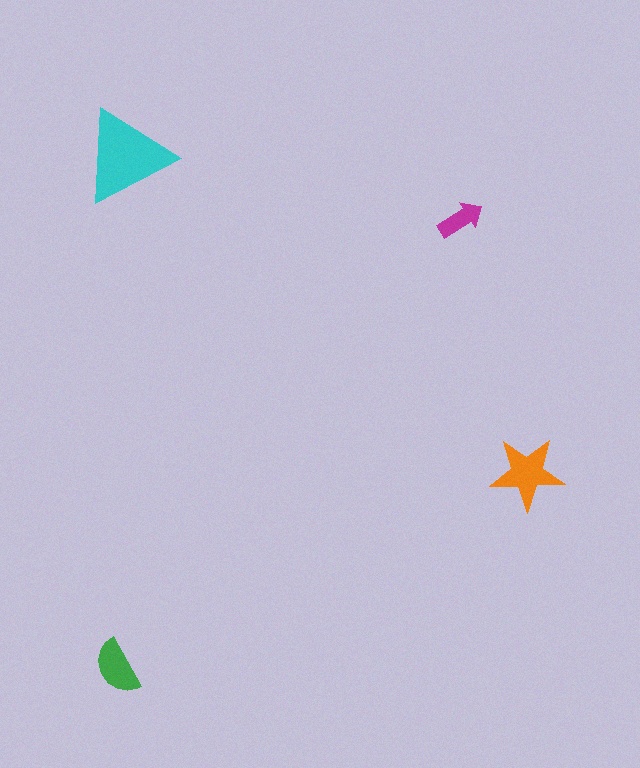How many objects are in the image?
There are 4 objects in the image.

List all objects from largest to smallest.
The cyan triangle, the orange star, the green semicircle, the magenta arrow.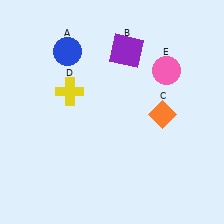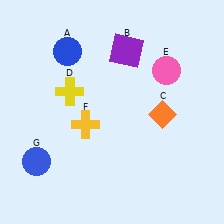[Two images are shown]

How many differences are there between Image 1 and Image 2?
There are 2 differences between the two images.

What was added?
A yellow cross (F), a blue circle (G) were added in Image 2.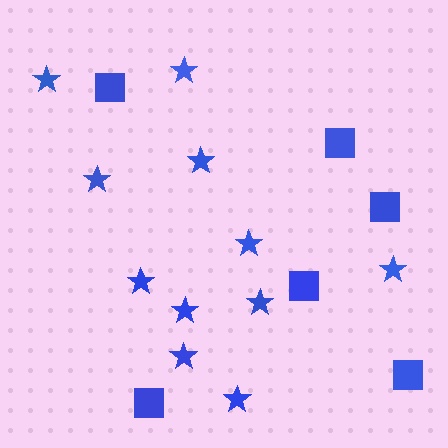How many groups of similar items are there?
There are 2 groups: one group of squares (6) and one group of stars (11).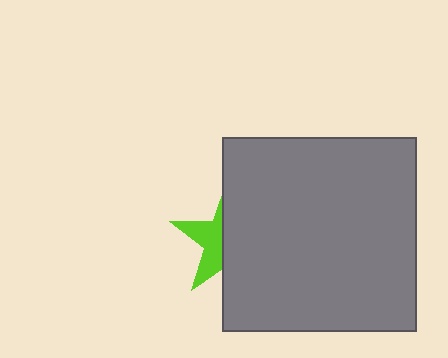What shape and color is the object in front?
The object in front is a gray square.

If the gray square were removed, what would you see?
You would see the complete lime star.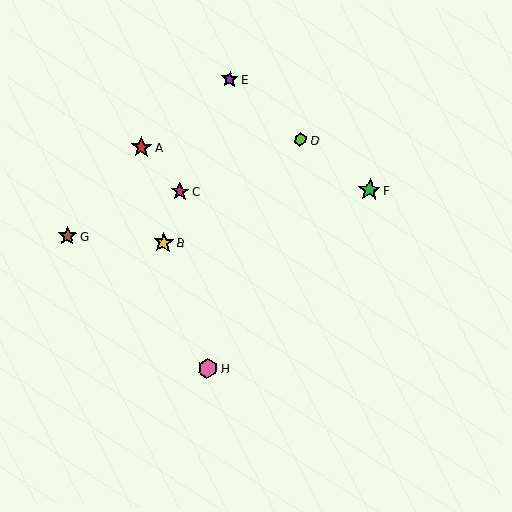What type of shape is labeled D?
Shape D is a lime hexagon.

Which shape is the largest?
The green star (labeled F) is the largest.